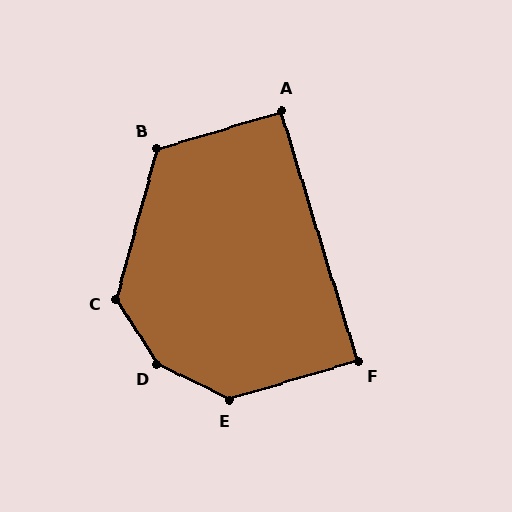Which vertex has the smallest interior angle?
F, at approximately 90 degrees.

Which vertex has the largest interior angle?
D, at approximately 149 degrees.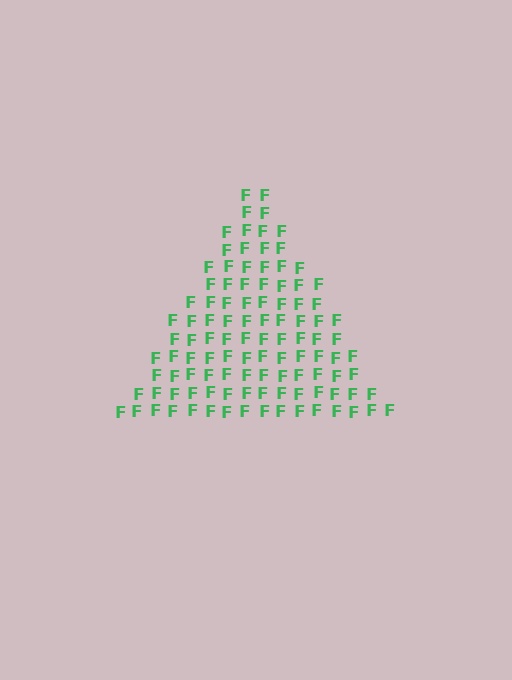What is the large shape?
The large shape is a triangle.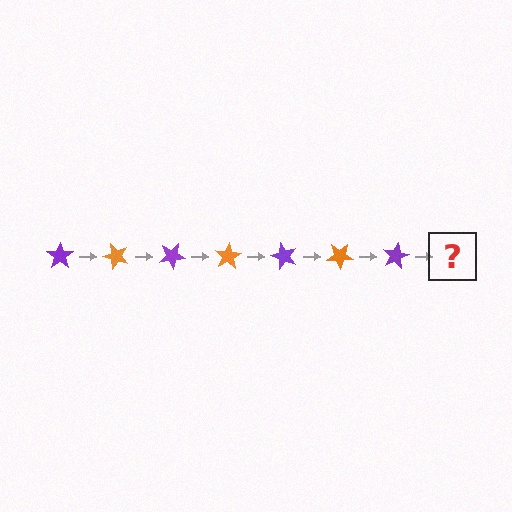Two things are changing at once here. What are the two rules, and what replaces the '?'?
The two rules are that it rotates 50 degrees each step and the color cycles through purple and orange. The '?' should be an orange star, rotated 350 degrees from the start.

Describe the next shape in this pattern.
It should be an orange star, rotated 350 degrees from the start.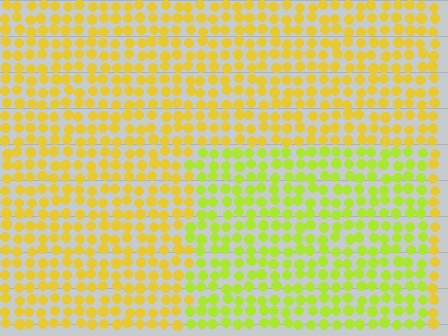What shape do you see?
I see a rectangle.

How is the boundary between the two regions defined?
The boundary is defined purely by a slight shift in hue (about 30 degrees). Spacing, size, and orientation are identical on both sides.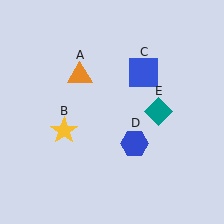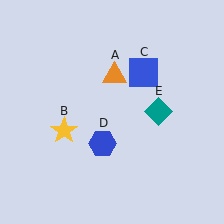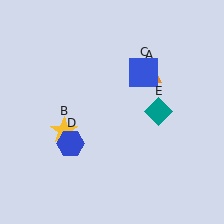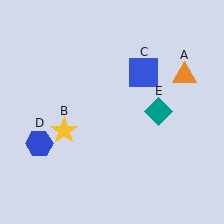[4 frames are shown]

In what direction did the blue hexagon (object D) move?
The blue hexagon (object D) moved left.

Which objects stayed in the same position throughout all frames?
Yellow star (object B) and blue square (object C) and teal diamond (object E) remained stationary.